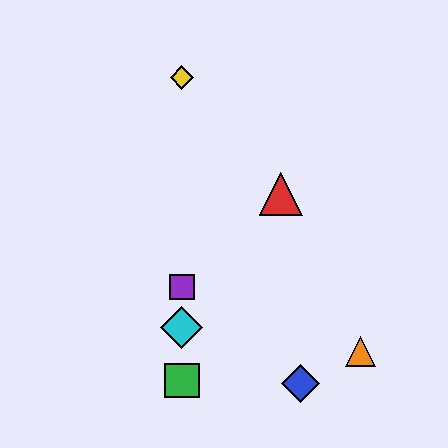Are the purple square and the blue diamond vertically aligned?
No, the purple square is at x≈182 and the blue diamond is at x≈301.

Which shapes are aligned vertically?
The green square, the yellow diamond, the purple square, the cyan diamond are aligned vertically.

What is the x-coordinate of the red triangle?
The red triangle is at x≈281.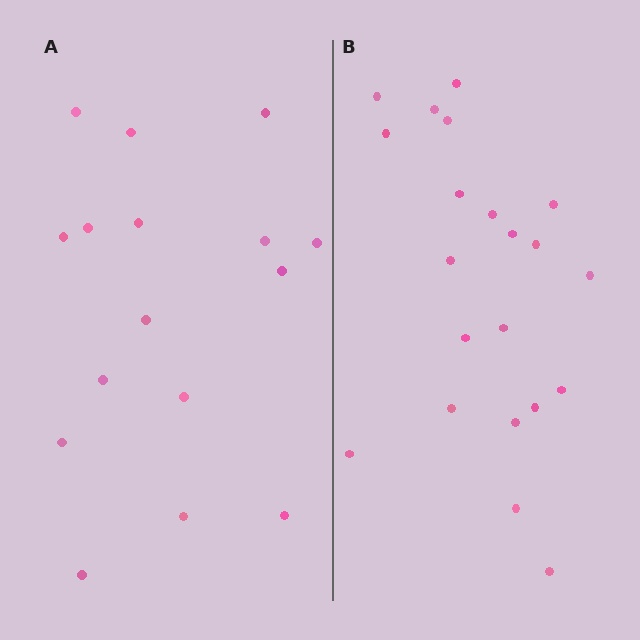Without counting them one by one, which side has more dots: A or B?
Region B (the right region) has more dots.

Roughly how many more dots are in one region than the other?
Region B has about 5 more dots than region A.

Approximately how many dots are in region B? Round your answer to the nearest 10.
About 20 dots. (The exact count is 21, which rounds to 20.)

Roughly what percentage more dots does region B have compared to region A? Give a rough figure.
About 30% more.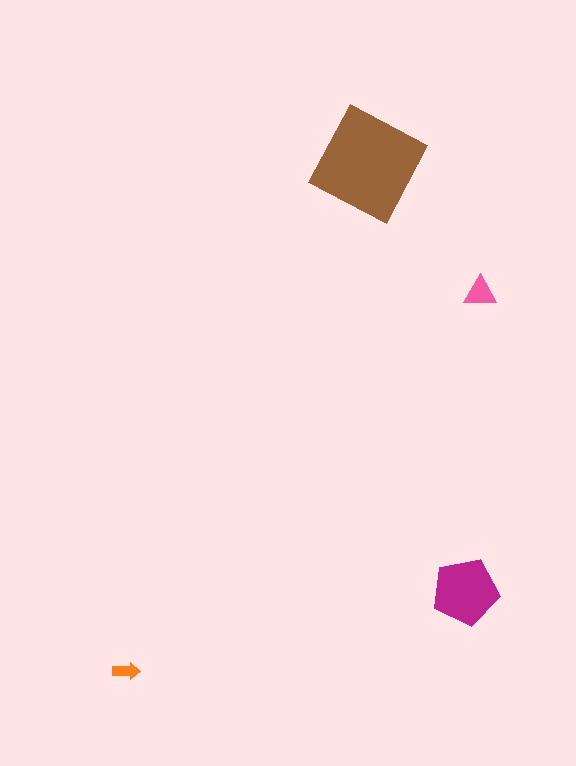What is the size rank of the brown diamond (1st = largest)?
1st.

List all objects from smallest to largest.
The orange arrow, the pink triangle, the magenta pentagon, the brown diamond.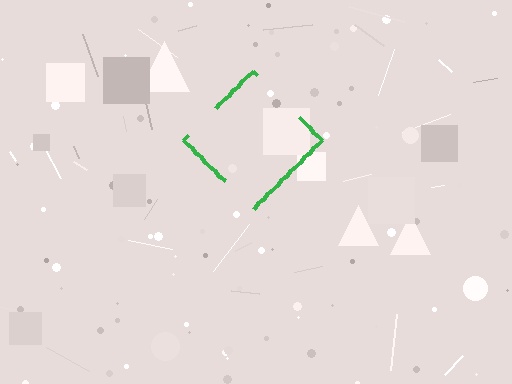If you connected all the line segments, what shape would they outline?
They would outline a diamond.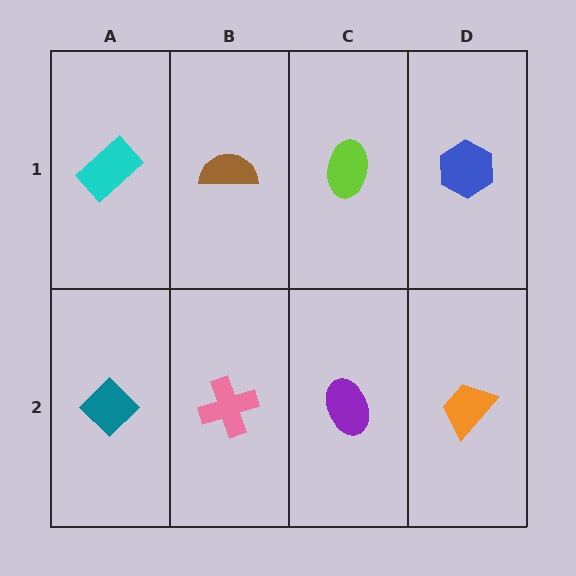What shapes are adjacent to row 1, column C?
A purple ellipse (row 2, column C), a brown semicircle (row 1, column B), a blue hexagon (row 1, column D).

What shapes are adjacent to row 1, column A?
A teal diamond (row 2, column A), a brown semicircle (row 1, column B).